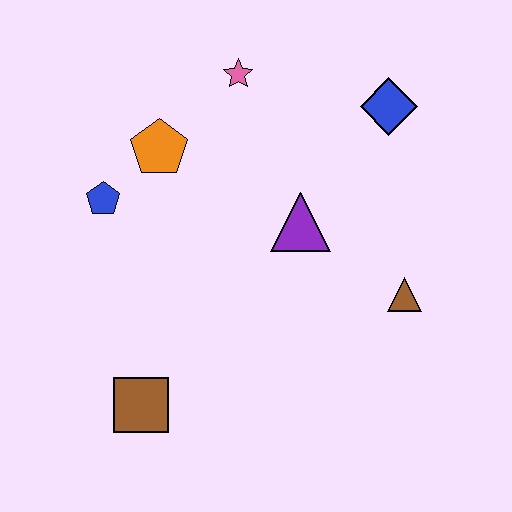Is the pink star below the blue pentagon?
No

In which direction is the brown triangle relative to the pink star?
The brown triangle is below the pink star.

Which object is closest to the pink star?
The orange pentagon is closest to the pink star.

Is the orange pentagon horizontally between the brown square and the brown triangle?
Yes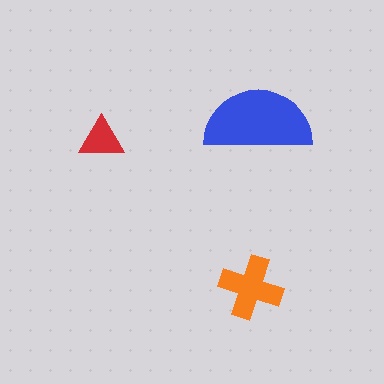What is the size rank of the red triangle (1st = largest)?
3rd.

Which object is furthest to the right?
The blue semicircle is rightmost.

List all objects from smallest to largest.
The red triangle, the orange cross, the blue semicircle.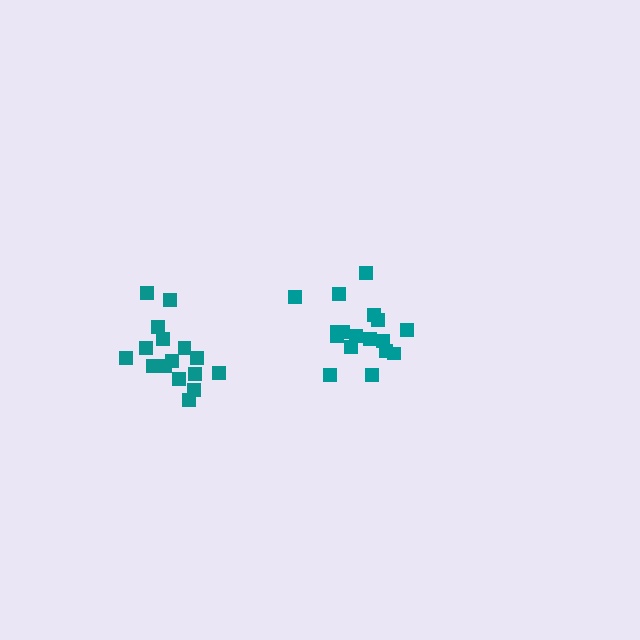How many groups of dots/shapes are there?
There are 2 groups.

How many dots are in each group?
Group 1: 17 dots, Group 2: 16 dots (33 total).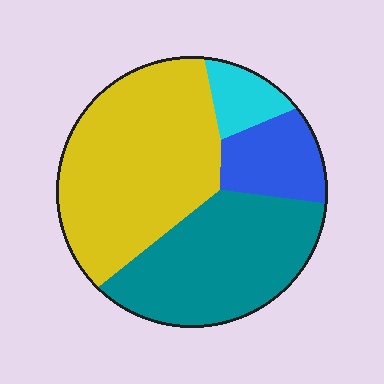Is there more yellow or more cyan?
Yellow.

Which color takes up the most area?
Yellow, at roughly 45%.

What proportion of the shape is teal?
Teal takes up about one third (1/3) of the shape.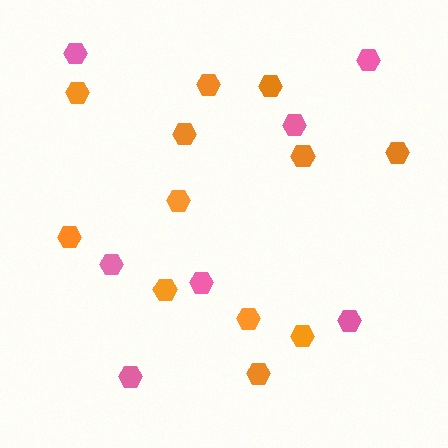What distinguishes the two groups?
There are 2 groups: one group of orange hexagons (12) and one group of pink hexagons (7).